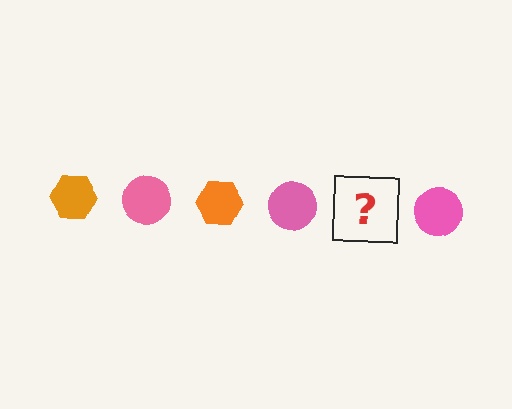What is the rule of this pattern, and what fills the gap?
The rule is that the pattern alternates between orange hexagon and pink circle. The gap should be filled with an orange hexagon.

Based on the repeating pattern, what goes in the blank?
The blank should be an orange hexagon.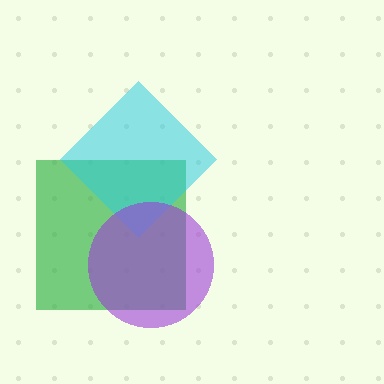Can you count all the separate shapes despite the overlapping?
Yes, there are 3 separate shapes.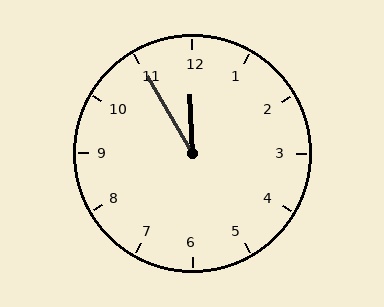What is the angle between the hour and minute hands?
Approximately 28 degrees.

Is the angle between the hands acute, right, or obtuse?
It is acute.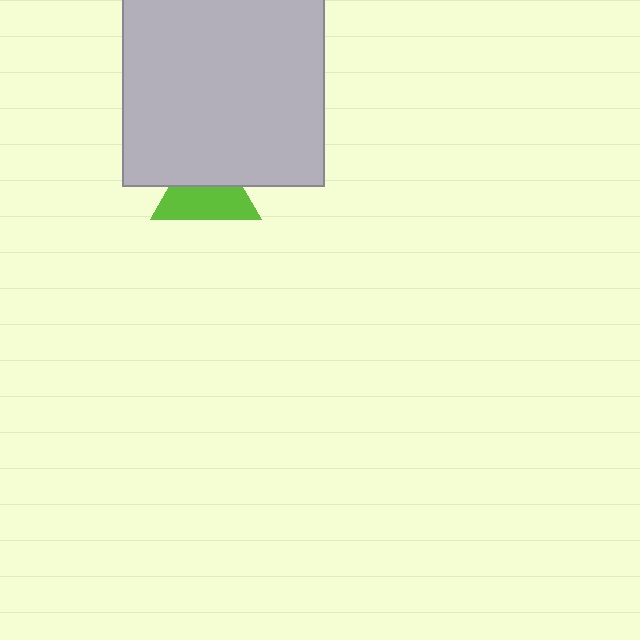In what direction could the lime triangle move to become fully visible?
The lime triangle could move down. That would shift it out from behind the light gray square entirely.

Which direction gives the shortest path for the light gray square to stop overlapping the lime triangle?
Moving up gives the shortest separation.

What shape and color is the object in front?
The object in front is a light gray square.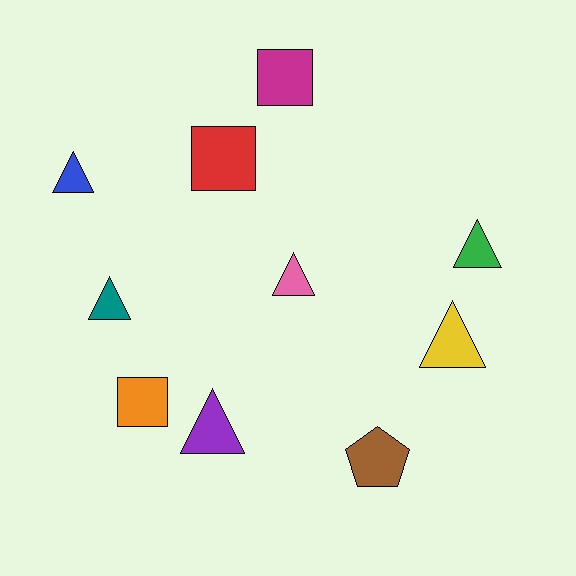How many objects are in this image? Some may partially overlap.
There are 10 objects.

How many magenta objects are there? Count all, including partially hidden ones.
There is 1 magenta object.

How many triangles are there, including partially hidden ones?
There are 6 triangles.